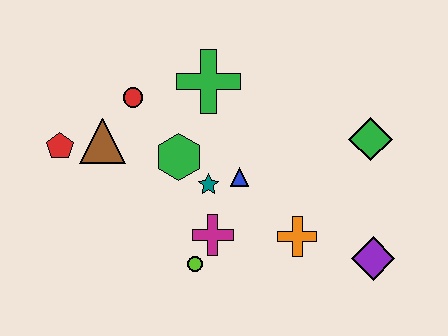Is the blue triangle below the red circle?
Yes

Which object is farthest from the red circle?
The purple diamond is farthest from the red circle.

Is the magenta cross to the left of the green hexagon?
No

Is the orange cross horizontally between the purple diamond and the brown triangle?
Yes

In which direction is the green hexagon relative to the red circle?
The green hexagon is below the red circle.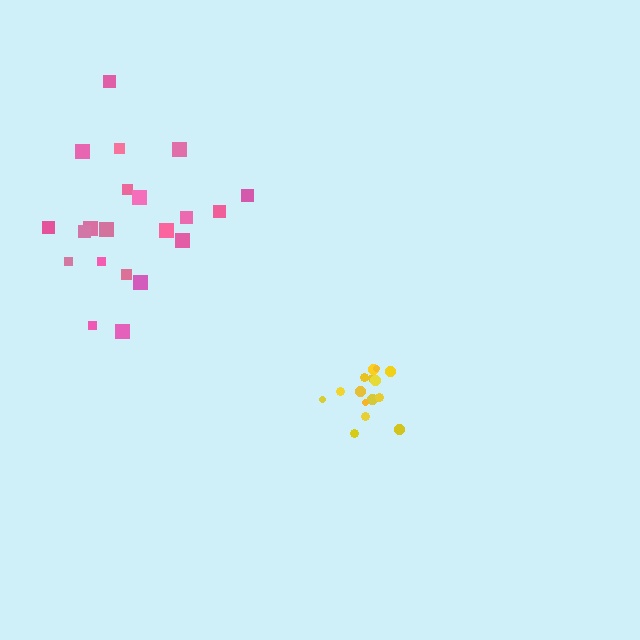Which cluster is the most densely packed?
Yellow.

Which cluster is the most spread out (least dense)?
Pink.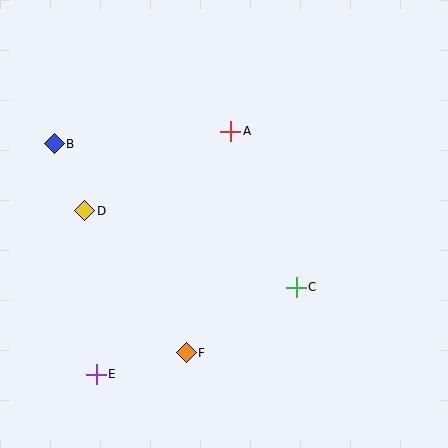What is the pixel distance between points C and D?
The distance between C and D is 225 pixels.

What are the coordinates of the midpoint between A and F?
The midpoint between A and F is at (209, 242).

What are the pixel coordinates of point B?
Point B is at (54, 144).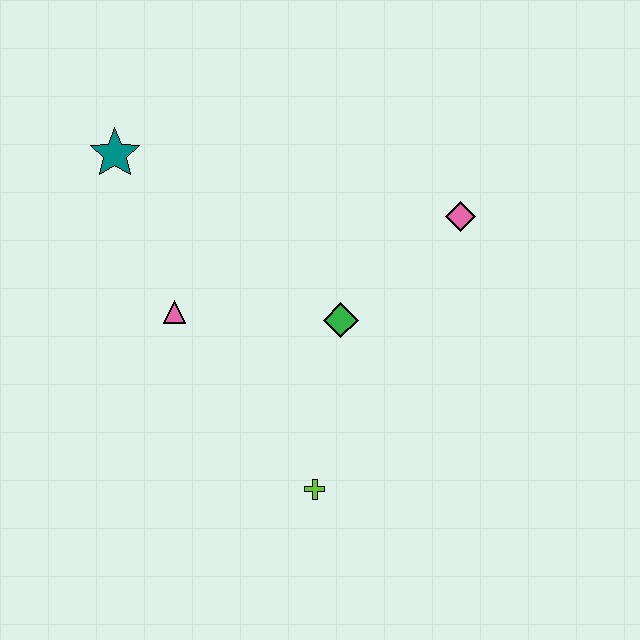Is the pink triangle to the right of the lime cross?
No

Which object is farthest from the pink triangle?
The pink diamond is farthest from the pink triangle.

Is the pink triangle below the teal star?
Yes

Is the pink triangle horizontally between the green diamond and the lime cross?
No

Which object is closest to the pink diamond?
The green diamond is closest to the pink diamond.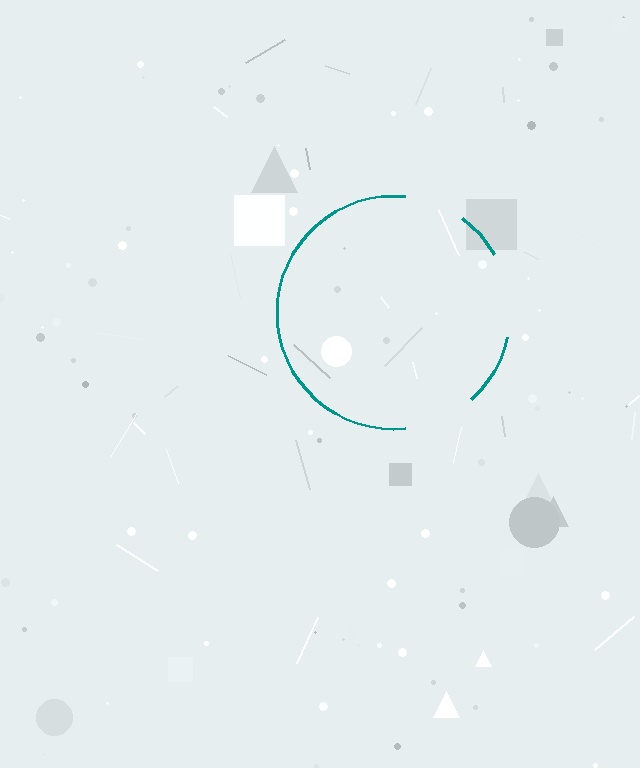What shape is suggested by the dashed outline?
The dashed outline suggests a circle.